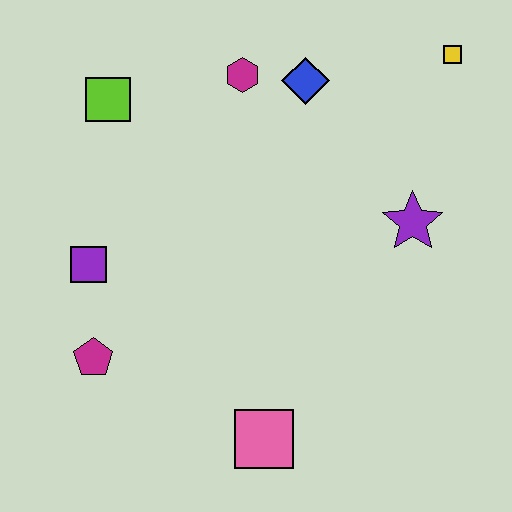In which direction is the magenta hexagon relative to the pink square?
The magenta hexagon is above the pink square.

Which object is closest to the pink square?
The magenta pentagon is closest to the pink square.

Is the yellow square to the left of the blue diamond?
No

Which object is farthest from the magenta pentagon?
The yellow square is farthest from the magenta pentagon.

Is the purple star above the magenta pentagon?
Yes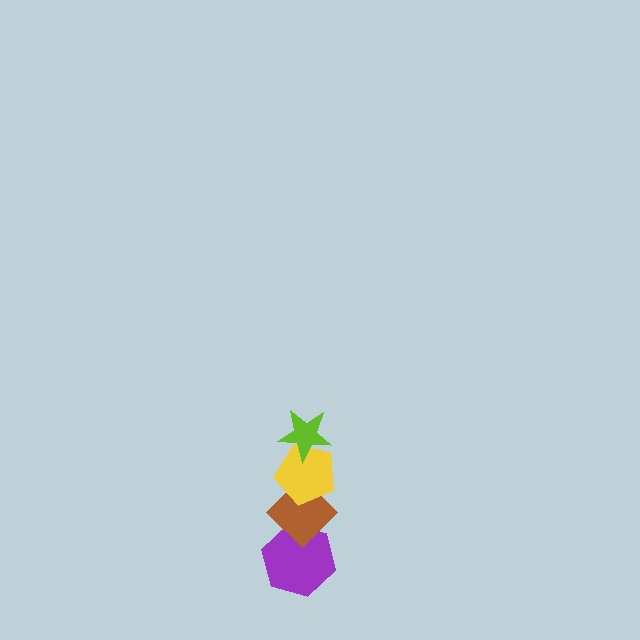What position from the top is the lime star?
The lime star is 1st from the top.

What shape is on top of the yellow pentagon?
The lime star is on top of the yellow pentagon.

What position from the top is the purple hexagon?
The purple hexagon is 4th from the top.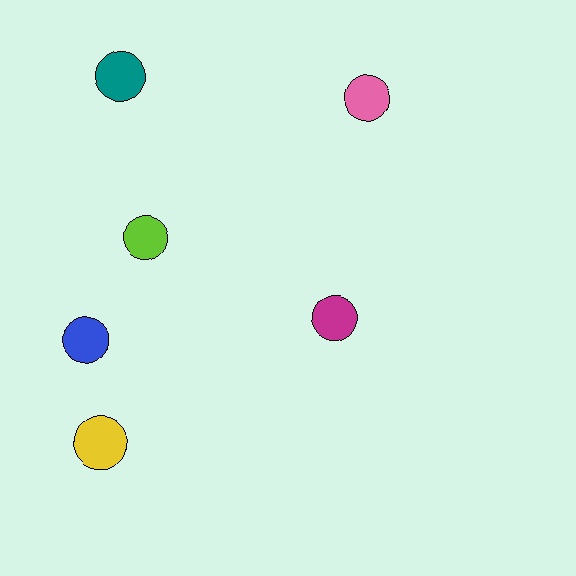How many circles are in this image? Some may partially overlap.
There are 6 circles.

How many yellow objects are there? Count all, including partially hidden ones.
There is 1 yellow object.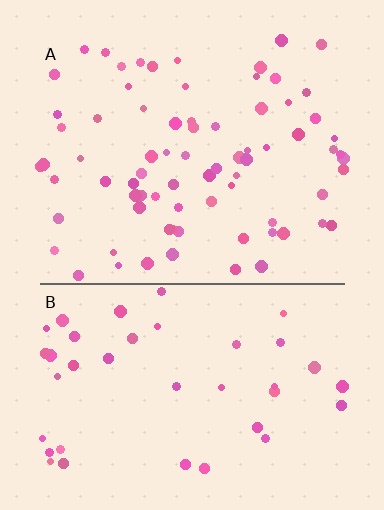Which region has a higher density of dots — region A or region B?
A (the top).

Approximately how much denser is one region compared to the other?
Approximately 1.9× — region A over region B.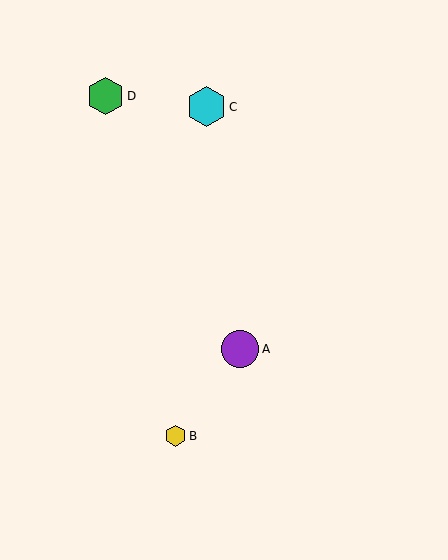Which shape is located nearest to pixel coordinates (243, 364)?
The purple circle (labeled A) at (240, 349) is nearest to that location.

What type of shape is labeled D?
Shape D is a green hexagon.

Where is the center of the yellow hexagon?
The center of the yellow hexagon is at (176, 436).